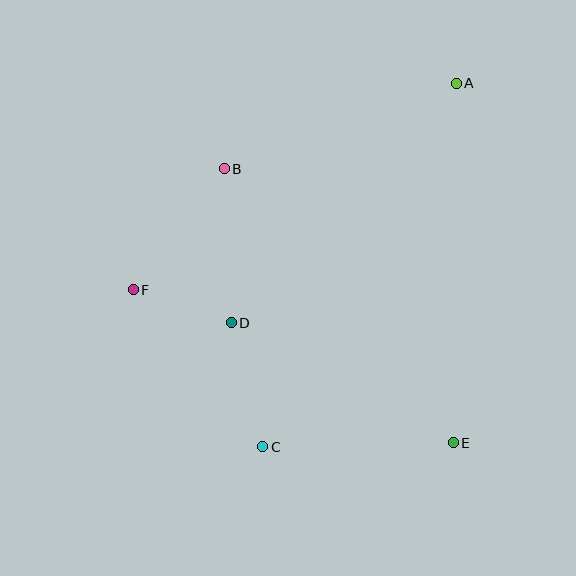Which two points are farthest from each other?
Points A and C are farthest from each other.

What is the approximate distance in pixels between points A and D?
The distance between A and D is approximately 328 pixels.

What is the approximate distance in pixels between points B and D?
The distance between B and D is approximately 154 pixels.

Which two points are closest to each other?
Points D and F are closest to each other.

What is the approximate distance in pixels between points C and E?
The distance between C and E is approximately 191 pixels.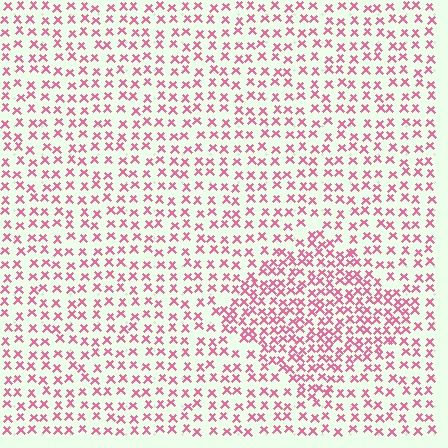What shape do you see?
I see a diamond.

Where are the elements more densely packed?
The elements are more densely packed inside the diamond boundary.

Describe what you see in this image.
The image contains small pink elements arranged at two different densities. A diamond-shaped region is visible where the elements are more densely packed than the surrounding area.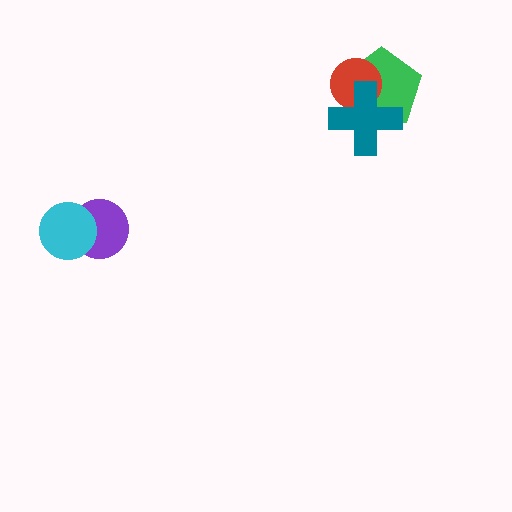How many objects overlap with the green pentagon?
2 objects overlap with the green pentagon.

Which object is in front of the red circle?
The teal cross is in front of the red circle.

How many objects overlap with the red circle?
2 objects overlap with the red circle.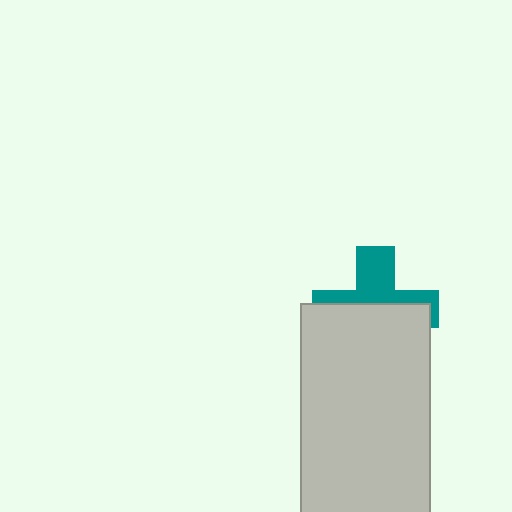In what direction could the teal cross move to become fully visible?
The teal cross could move up. That would shift it out from behind the light gray rectangle entirely.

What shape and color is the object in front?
The object in front is a light gray rectangle.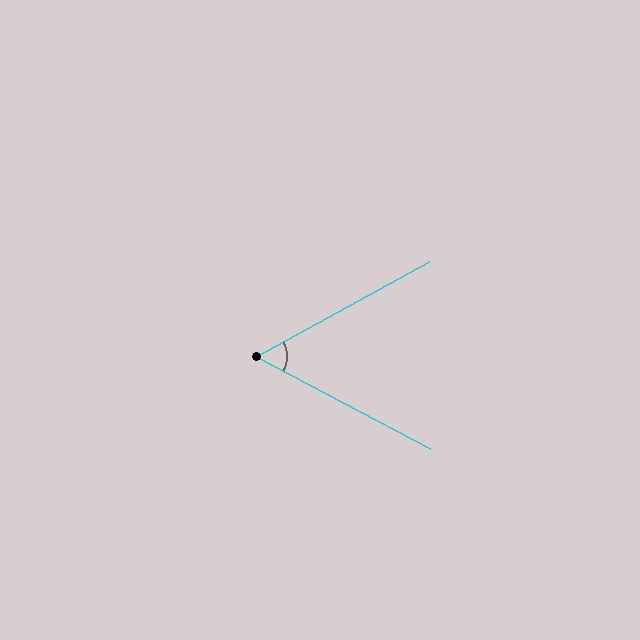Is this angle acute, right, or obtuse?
It is acute.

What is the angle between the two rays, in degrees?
Approximately 56 degrees.